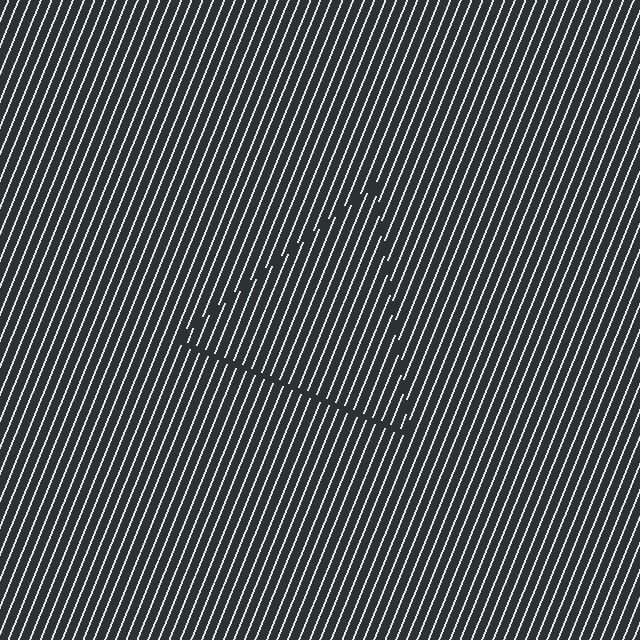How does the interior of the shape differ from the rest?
The interior of the shape contains the same grating, shifted by half a period — the contour is defined by the phase discontinuity where line-ends from the inner and outer gratings abut.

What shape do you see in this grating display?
An illusory triangle. The interior of the shape contains the same grating, shifted by half a period — the contour is defined by the phase discontinuity where line-ends from the inner and outer gratings abut.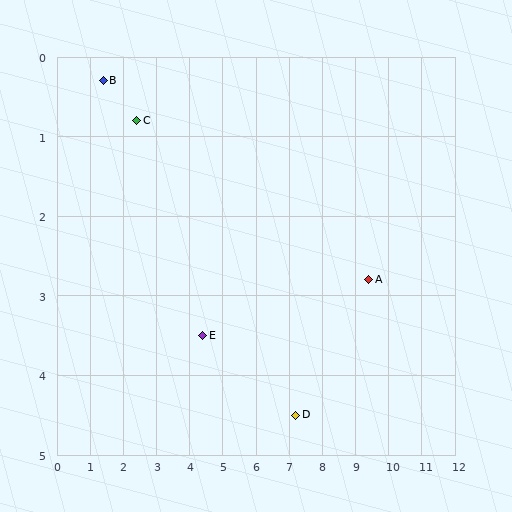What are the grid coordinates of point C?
Point C is at approximately (2.4, 0.8).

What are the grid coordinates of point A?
Point A is at approximately (9.4, 2.8).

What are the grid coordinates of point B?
Point B is at approximately (1.4, 0.3).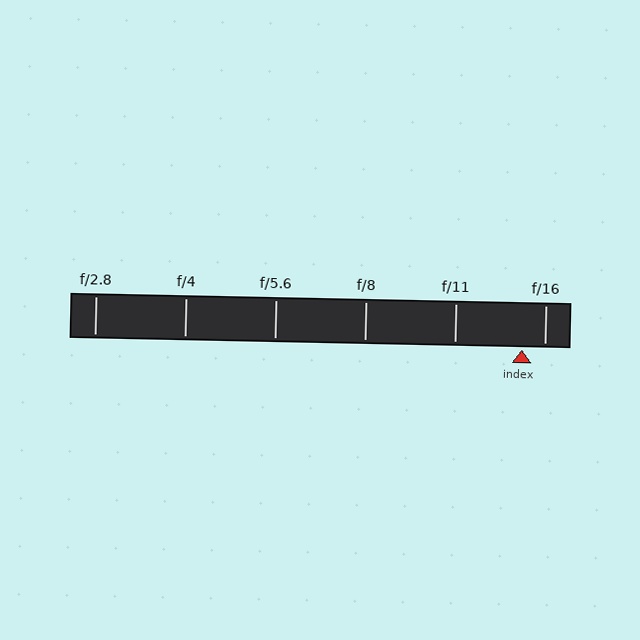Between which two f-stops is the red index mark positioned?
The index mark is between f/11 and f/16.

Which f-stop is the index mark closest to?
The index mark is closest to f/16.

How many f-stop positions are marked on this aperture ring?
There are 6 f-stop positions marked.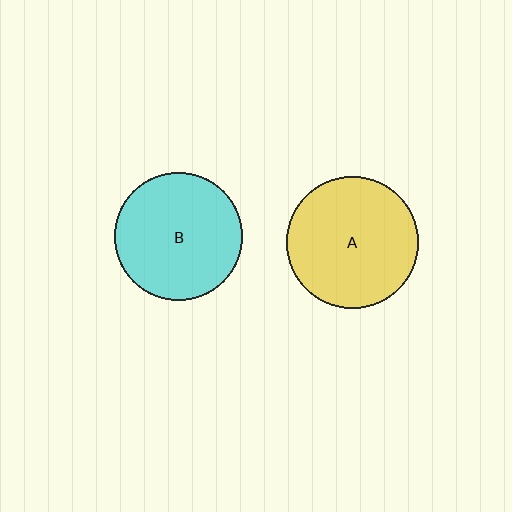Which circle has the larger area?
Circle A (yellow).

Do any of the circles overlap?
No, none of the circles overlap.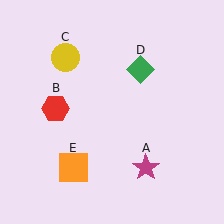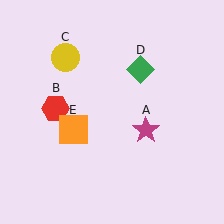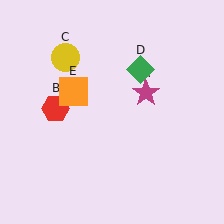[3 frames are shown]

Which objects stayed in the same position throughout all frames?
Red hexagon (object B) and yellow circle (object C) and green diamond (object D) remained stationary.